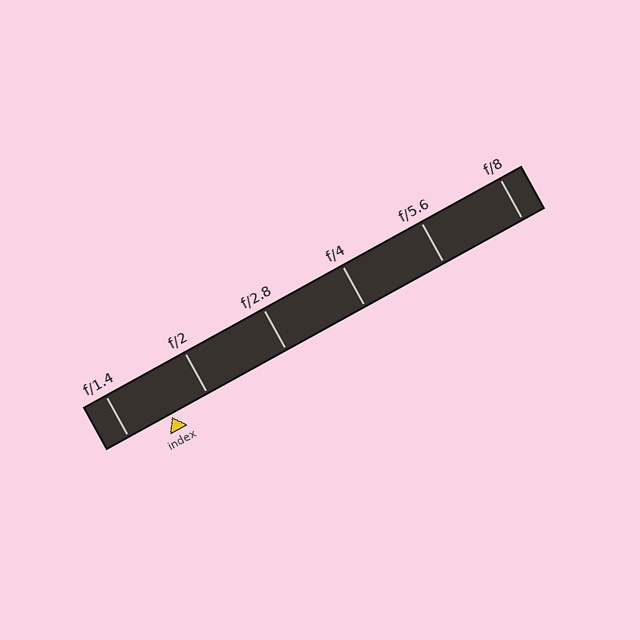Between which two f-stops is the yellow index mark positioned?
The index mark is between f/1.4 and f/2.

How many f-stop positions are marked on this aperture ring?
There are 6 f-stop positions marked.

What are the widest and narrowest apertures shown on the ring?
The widest aperture shown is f/1.4 and the narrowest is f/8.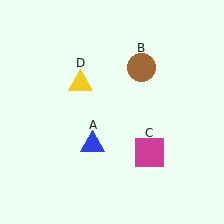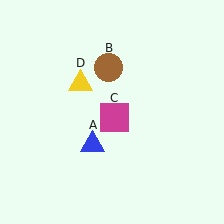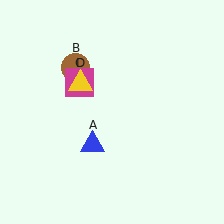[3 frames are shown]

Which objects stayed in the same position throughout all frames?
Blue triangle (object A) and yellow triangle (object D) remained stationary.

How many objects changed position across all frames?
2 objects changed position: brown circle (object B), magenta square (object C).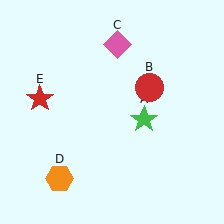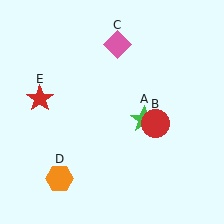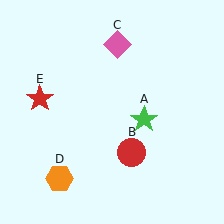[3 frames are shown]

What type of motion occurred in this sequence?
The red circle (object B) rotated clockwise around the center of the scene.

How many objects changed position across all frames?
1 object changed position: red circle (object B).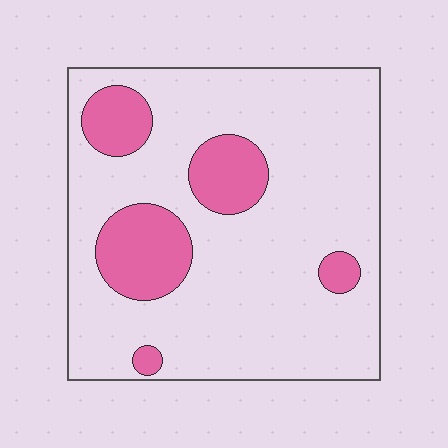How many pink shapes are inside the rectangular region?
5.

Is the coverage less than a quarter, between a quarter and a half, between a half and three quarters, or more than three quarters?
Less than a quarter.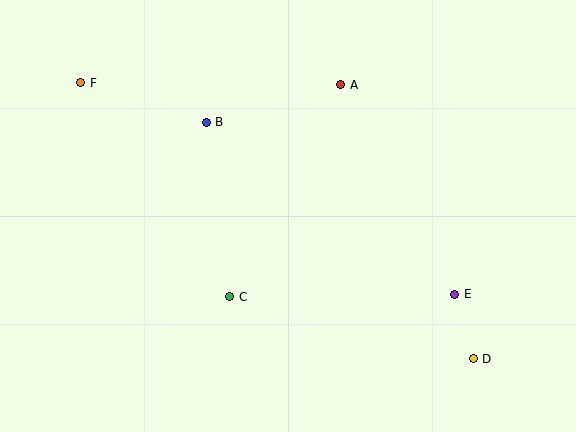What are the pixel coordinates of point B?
Point B is at (206, 122).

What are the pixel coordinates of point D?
Point D is at (473, 359).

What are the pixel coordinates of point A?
Point A is at (341, 85).